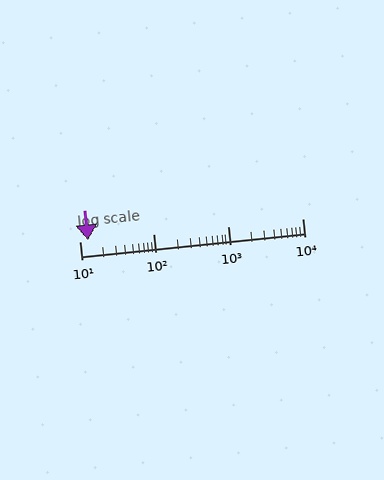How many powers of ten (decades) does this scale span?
The scale spans 3 decades, from 10 to 10000.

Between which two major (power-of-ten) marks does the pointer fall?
The pointer is between 10 and 100.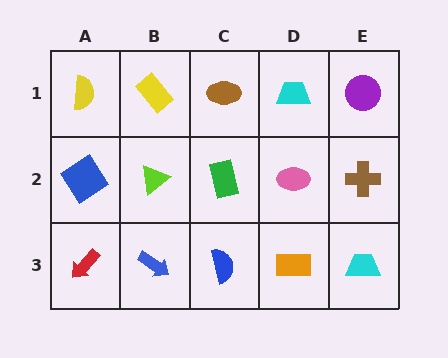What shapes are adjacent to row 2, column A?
A yellow semicircle (row 1, column A), a red arrow (row 3, column A), a lime triangle (row 2, column B).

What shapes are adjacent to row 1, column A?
A blue diamond (row 2, column A), a yellow rectangle (row 1, column B).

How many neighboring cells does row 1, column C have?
3.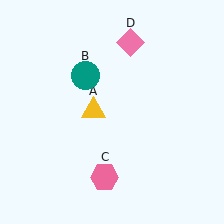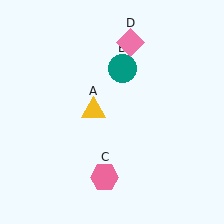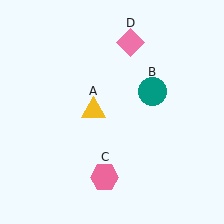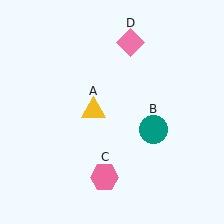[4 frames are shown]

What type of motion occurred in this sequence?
The teal circle (object B) rotated clockwise around the center of the scene.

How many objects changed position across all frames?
1 object changed position: teal circle (object B).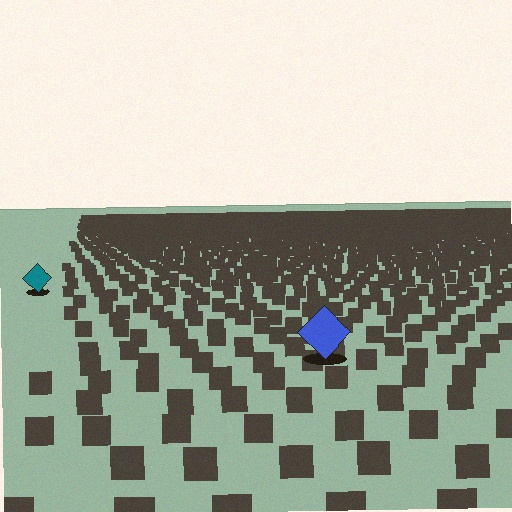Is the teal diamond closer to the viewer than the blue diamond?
No. The blue diamond is closer — you can tell from the texture gradient: the ground texture is coarser near it.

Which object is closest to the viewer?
The blue diamond is closest. The texture marks near it are larger and more spread out.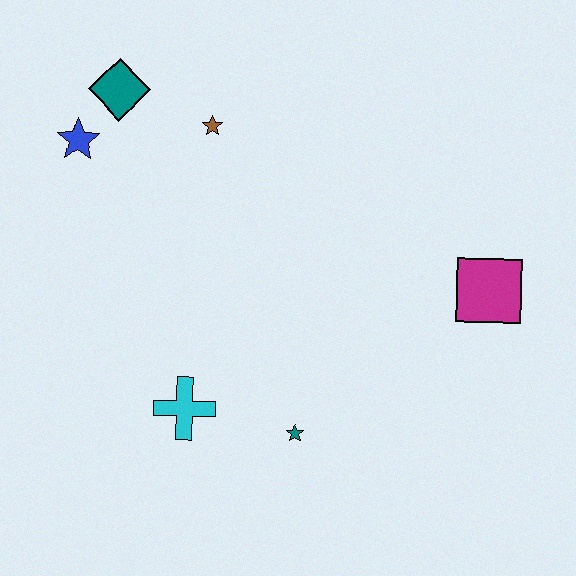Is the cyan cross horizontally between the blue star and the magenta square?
Yes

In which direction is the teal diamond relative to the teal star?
The teal diamond is above the teal star.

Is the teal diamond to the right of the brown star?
No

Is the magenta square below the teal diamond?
Yes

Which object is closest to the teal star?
The cyan cross is closest to the teal star.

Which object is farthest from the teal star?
The teal diamond is farthest from the teal star.